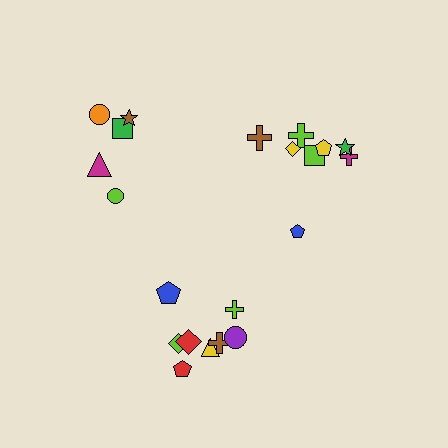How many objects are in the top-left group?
There are 5 objects.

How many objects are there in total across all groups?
There are 21 objects.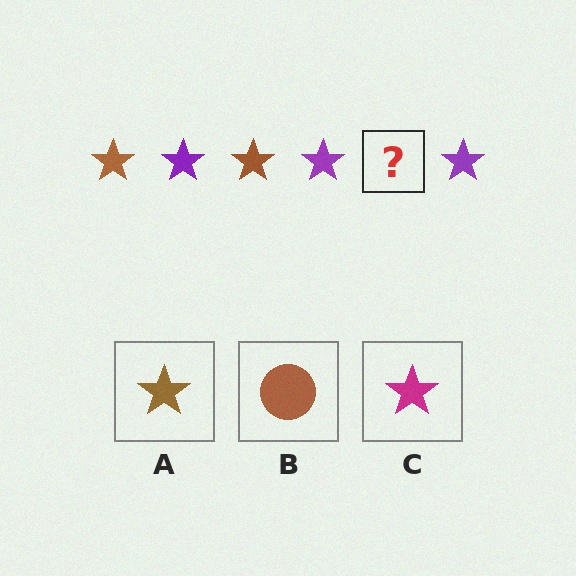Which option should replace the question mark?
Option A.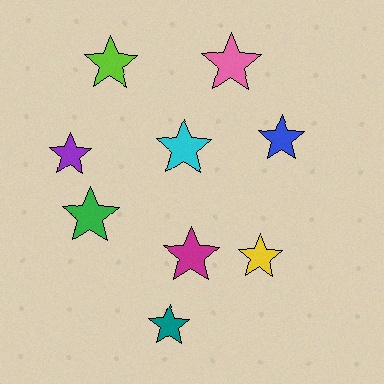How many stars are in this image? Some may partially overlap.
There are 9 stars.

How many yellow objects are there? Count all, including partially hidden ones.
There is 1 yellow object.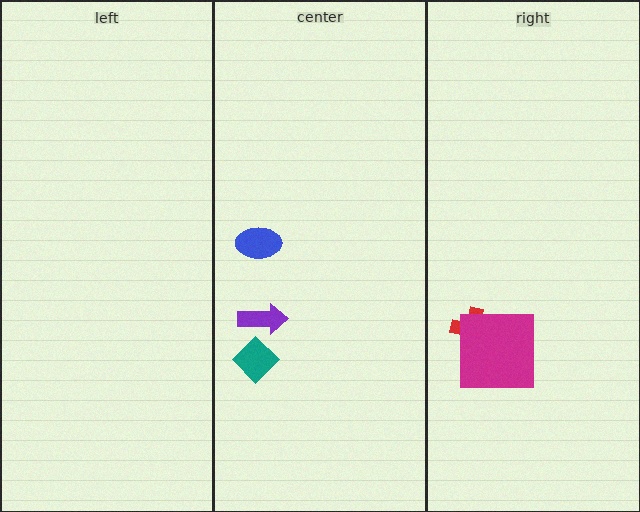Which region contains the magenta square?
The right region.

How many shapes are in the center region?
3.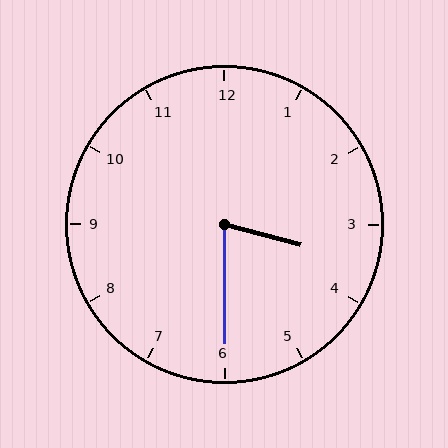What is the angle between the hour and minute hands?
Approximately 75 degrees.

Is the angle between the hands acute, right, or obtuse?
It is acute.